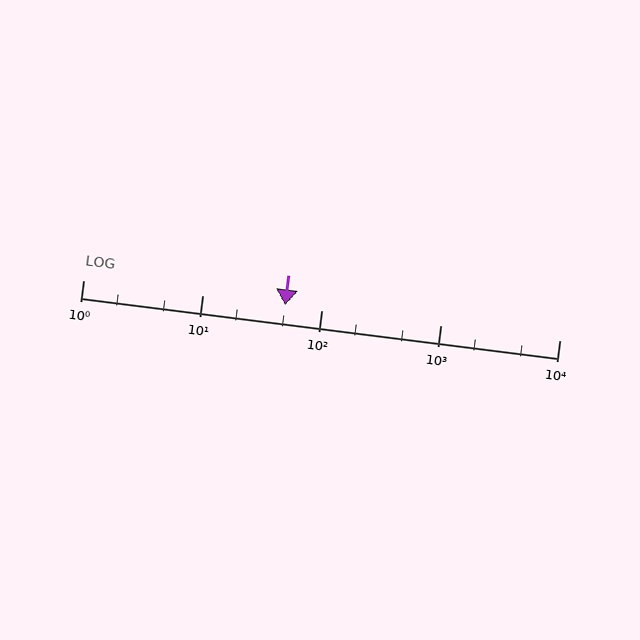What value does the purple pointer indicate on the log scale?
The pointer indicates approximately 50.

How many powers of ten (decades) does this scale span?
The scale spans 4 decades, from 1 to 10000.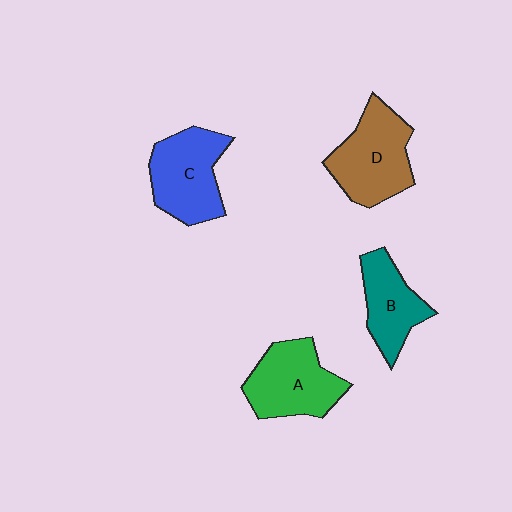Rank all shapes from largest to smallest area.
From largest to smallest: D (brown), C (blue), A (green), B (teal).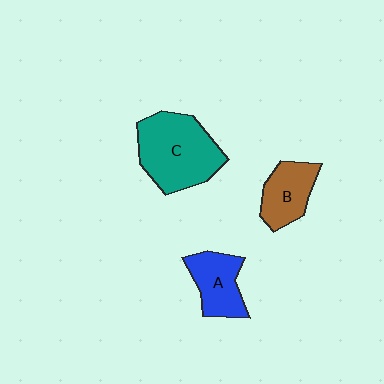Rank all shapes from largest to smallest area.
From largest to smallest: C (teal), A (blue), B (brown).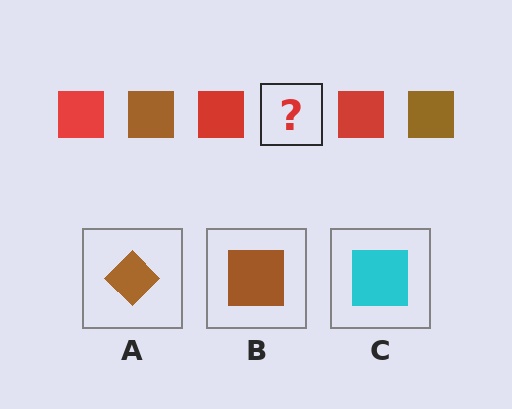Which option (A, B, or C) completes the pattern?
B.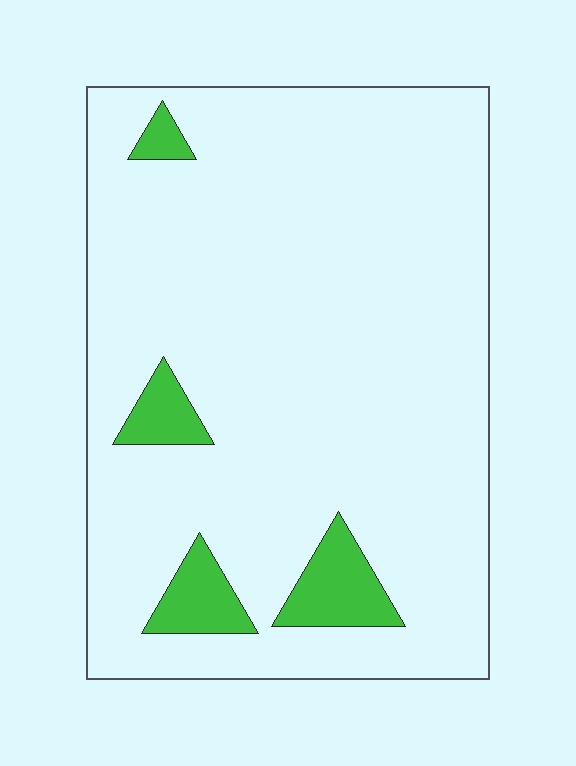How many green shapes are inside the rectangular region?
4.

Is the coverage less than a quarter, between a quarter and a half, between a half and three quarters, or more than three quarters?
Less than a quarter.